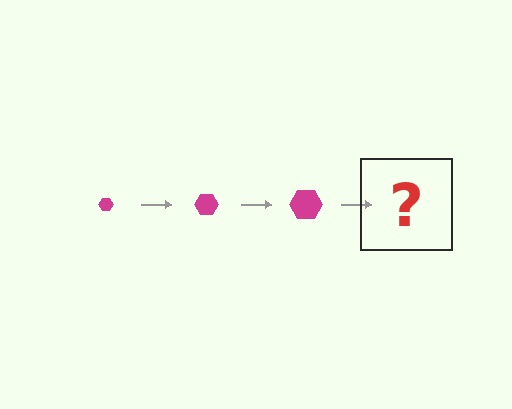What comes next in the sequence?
The next element should be a magenta hexagon, larger than the previous one.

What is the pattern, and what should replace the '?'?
The pattern is that the hexagon gets progressively larger each step. The '?' should be a magenta hexagon, larger than the previous one.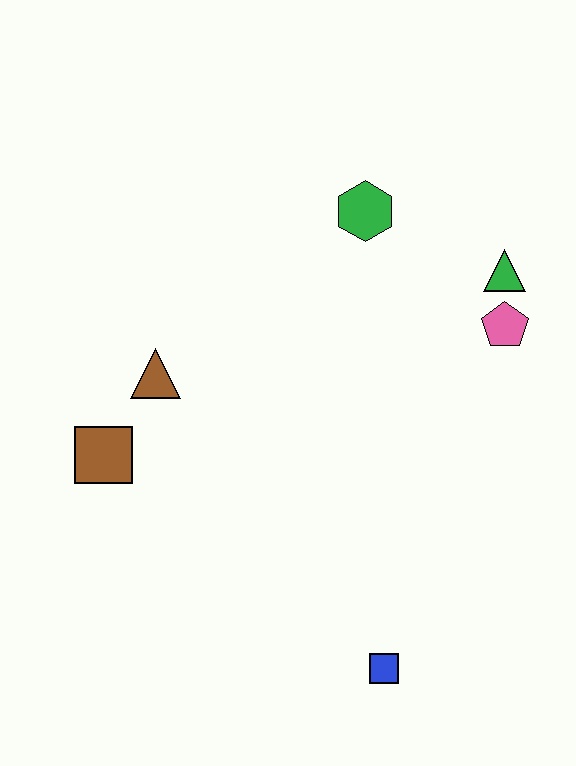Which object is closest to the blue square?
The brown square is closest to the blue square.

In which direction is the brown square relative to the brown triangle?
The brown square is below the brown triangle.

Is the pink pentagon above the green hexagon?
No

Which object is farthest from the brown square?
The green triangle is farthest from the brown square.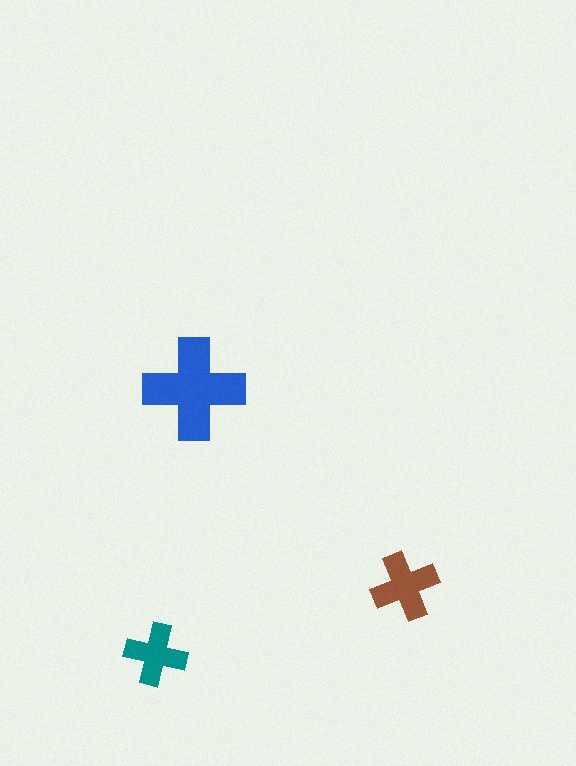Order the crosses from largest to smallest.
the blue one, the brown one, the teal one.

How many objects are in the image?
There are 3 objects in the image.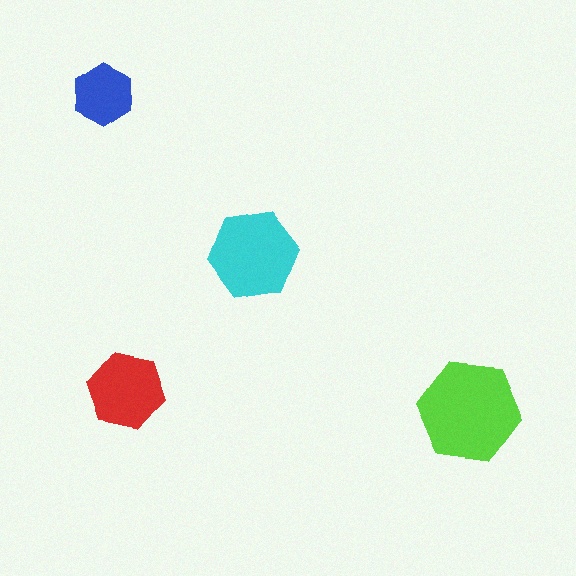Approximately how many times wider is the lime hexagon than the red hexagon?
About 1.5 times wider.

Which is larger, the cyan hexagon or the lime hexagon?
The lime one.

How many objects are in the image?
There are 4 objects in the image.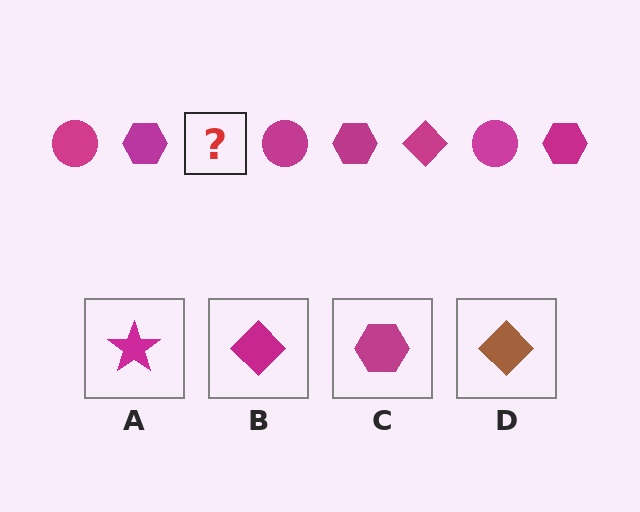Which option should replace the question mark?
Option B.